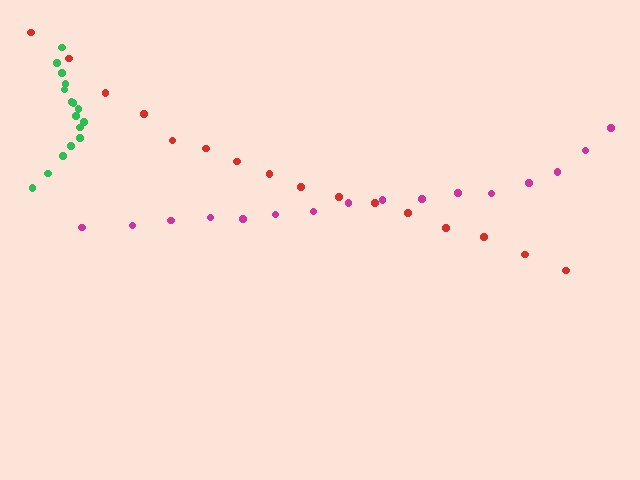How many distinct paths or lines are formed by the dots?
There are 3 distinct paths.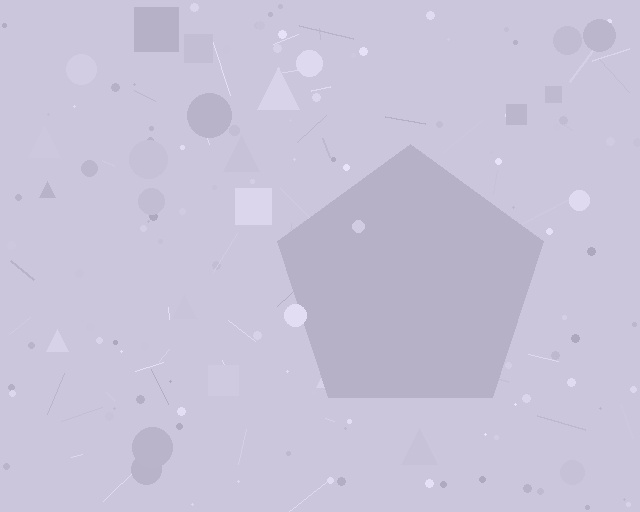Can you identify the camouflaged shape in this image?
The camouflaged shape is a pentagon.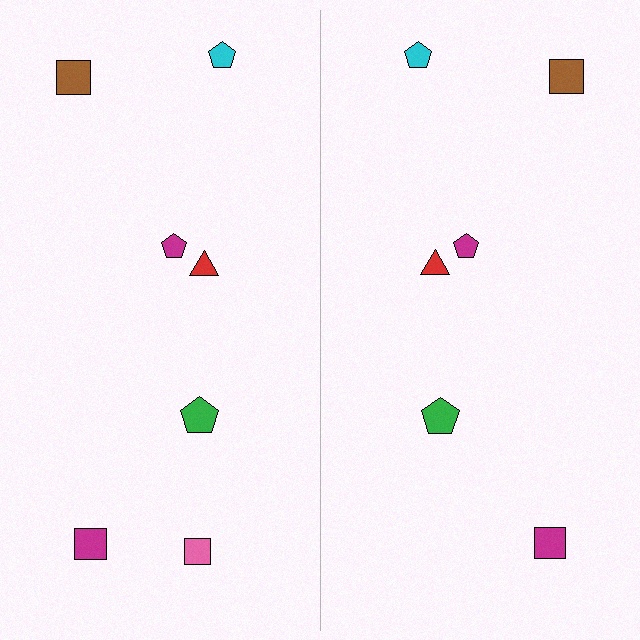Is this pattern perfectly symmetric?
No, the pattern is not perfectly symmetric. A pink square is missing from the right side.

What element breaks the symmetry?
A pink square is missing from the right side.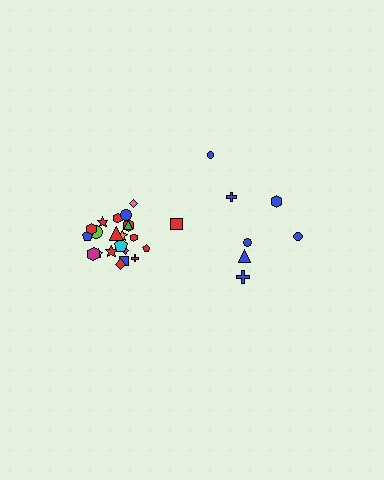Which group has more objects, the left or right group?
The left group.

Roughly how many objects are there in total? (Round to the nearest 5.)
Roughly 30 objects in total.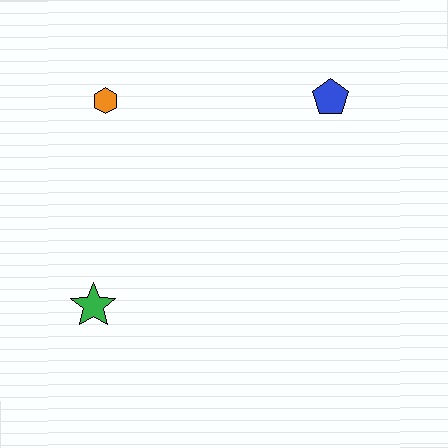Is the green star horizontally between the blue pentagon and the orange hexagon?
No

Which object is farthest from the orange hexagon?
The blue pentagon is farthest from the orange hexagon.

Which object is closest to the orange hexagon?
The green star is closest to the orange hexagon.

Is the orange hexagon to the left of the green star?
No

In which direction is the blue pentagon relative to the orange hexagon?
The blue pentagon is to the right of the orange hexagon.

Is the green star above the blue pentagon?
No